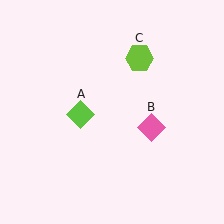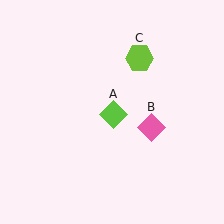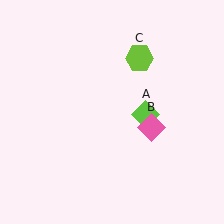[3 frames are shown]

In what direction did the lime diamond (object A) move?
The lime diamond (object A) moved right.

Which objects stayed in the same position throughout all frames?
Pink diamond (object B) and lime hexagon (object C) remained stationary.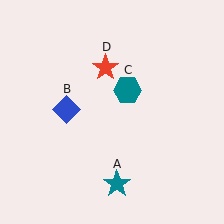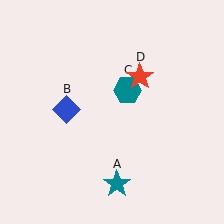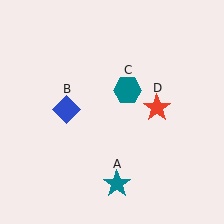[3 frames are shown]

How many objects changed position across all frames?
1 object changed position: red star (object D).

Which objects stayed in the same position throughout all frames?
Teal star (object A) and blue diamond (object B) and teal hexagon (object C) remained stationary.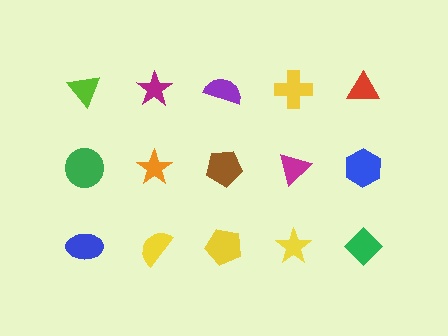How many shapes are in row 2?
5 shapes.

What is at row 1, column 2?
A magenta star.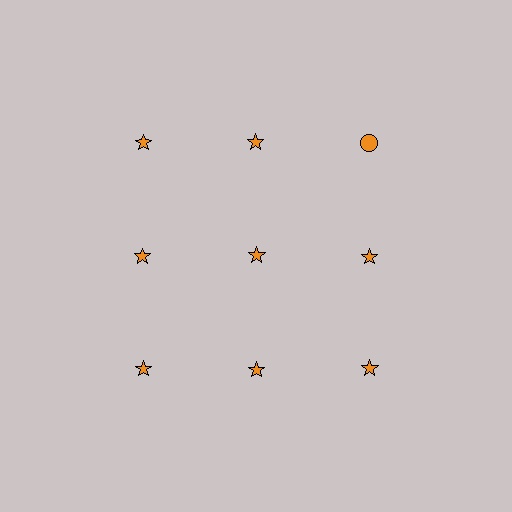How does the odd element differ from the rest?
It has a different shape: circle instead of star.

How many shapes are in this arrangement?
There are 9 shapes arranged in a grid pattern.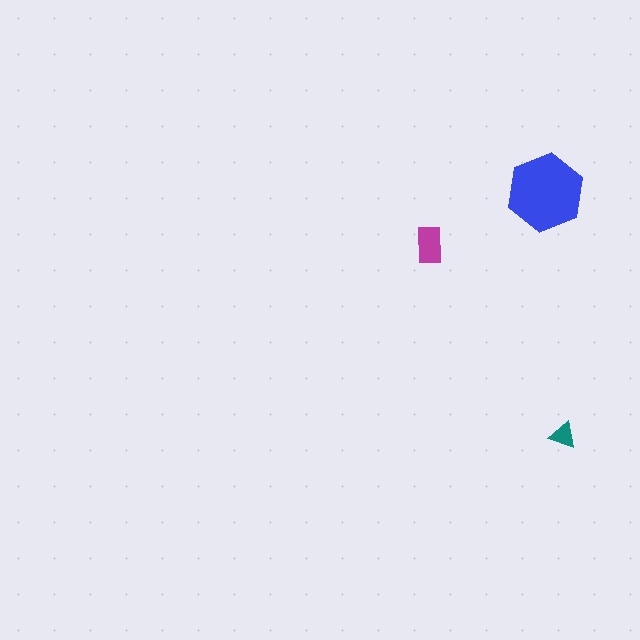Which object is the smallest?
The teal triangle.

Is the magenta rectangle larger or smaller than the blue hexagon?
Smaller.